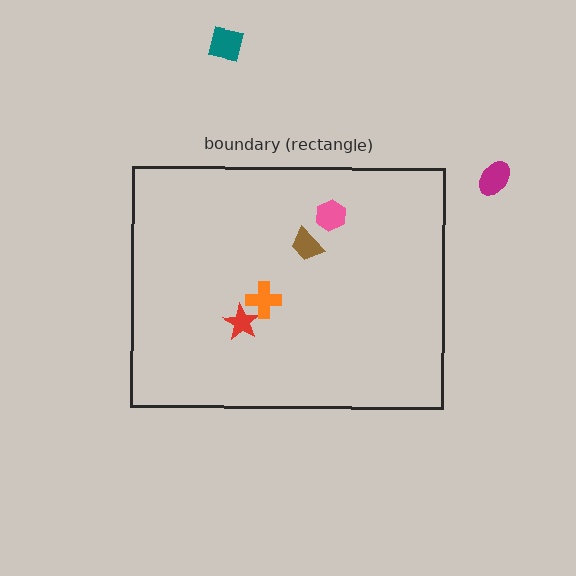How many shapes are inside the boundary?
4 inside, 2 outside.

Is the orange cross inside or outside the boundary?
Inside.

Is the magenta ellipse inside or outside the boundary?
Outside.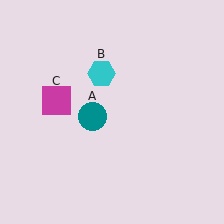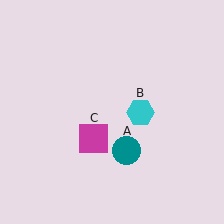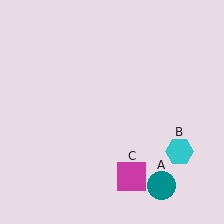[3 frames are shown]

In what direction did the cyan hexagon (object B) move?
The cyan hexagon (object B) moved down and to the right.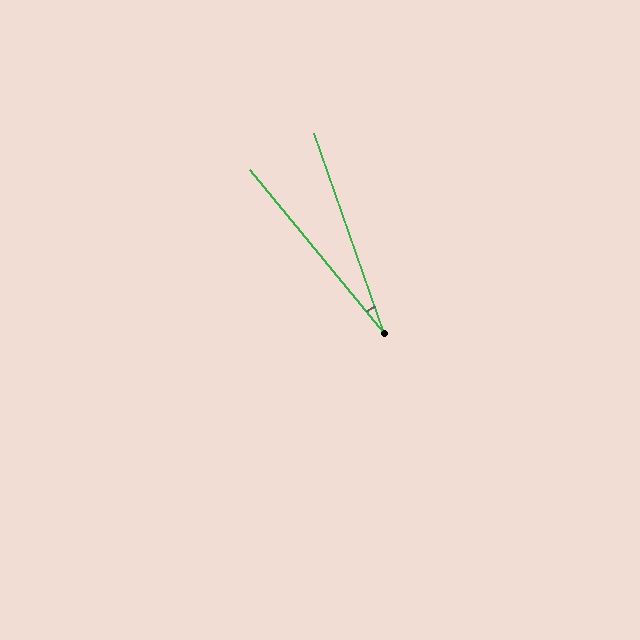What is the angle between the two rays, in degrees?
Approximately 20 degrees.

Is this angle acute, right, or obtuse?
It is acute.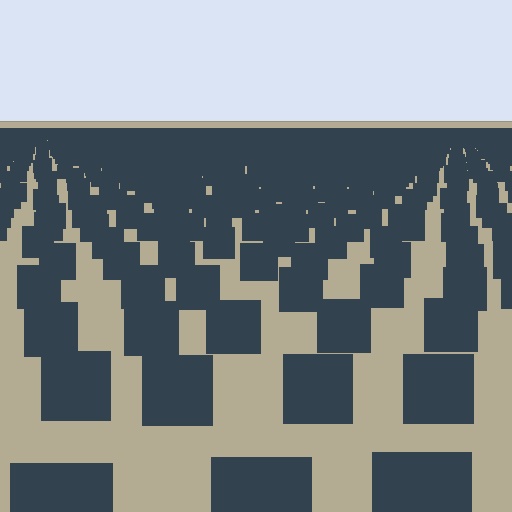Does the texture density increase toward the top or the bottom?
Density increases toward the top.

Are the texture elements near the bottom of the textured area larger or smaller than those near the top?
Larger. Near the bottom, elements are closer to the viewer and appear at a bigger on-screen size.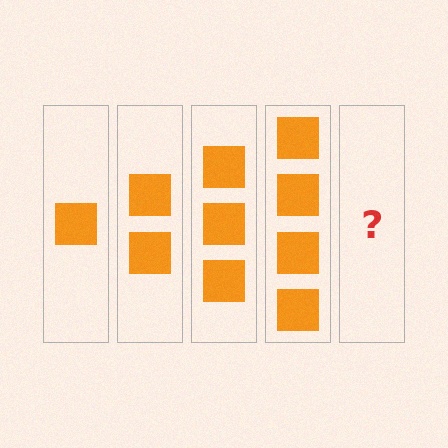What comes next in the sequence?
The next element should be 5 squares.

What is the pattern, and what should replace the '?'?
The pattern is that each step adds one more square. The '?' should be 5 squares.